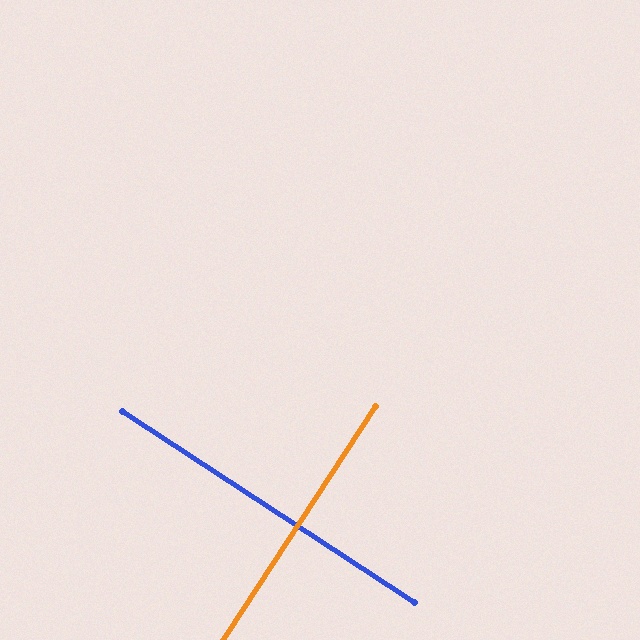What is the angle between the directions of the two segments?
Approximately 90 degrees.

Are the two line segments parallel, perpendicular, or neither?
Perpendicular — they meet at approximately 90°.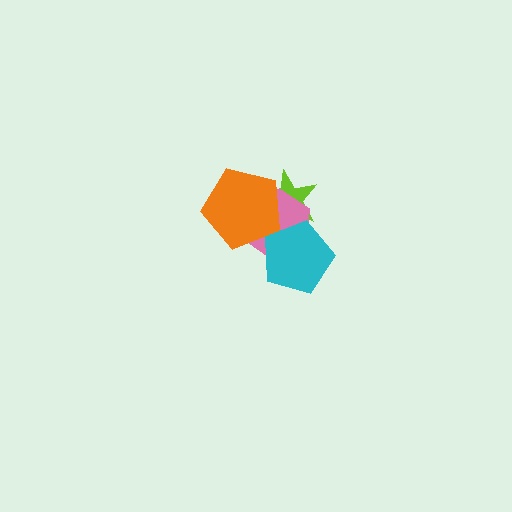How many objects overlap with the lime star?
3 objects overlap with the lime star.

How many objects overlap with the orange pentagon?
2 objects overlap with the orange pentagon.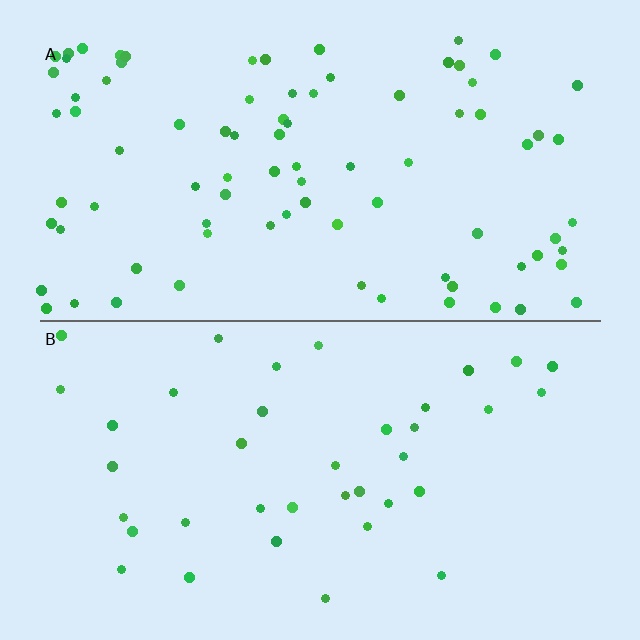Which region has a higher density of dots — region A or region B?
A (the top).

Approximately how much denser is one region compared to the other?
Approximately 2.2× — region A over region B.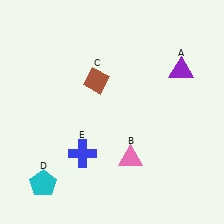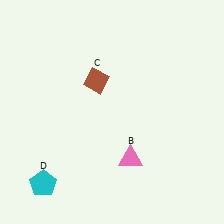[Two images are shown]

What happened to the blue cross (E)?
The blue cross (E) was removed in Image 2. It was in the bottom-left area of Image 1.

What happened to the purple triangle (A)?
The purple triangle (A) was removed in Image 2. It was in the top-right area of Image 1.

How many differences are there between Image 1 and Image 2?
There are 2 differences between the two images.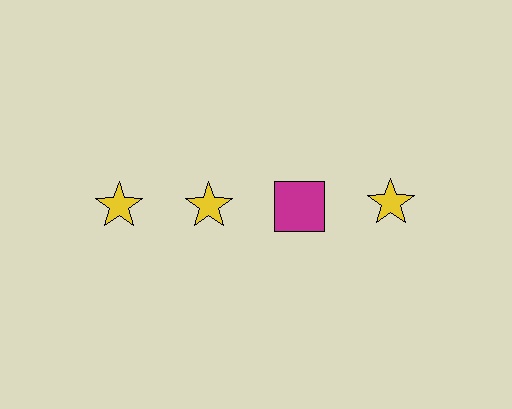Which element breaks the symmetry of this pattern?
The magenta square in the top row, center column breaks the symmetry. All other shapes are yellow stars.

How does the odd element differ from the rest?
It differs in both color (magenta instead of yellow) and shape (square instead of star).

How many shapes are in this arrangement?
There are 4 shapes arranged in a grid pattern.